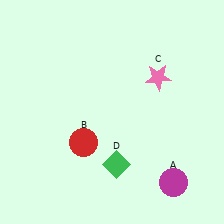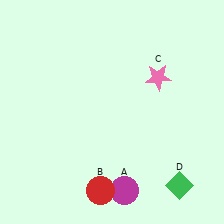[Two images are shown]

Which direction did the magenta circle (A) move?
The magenta circle (A) moved left.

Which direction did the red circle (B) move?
The red circle (B) moved down.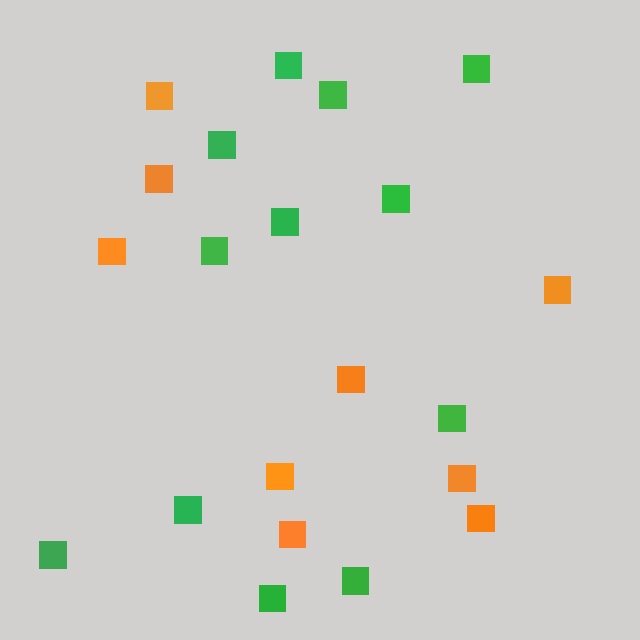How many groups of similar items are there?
There are 2 groups: one group of green squares (12) and one group of orange squares (9).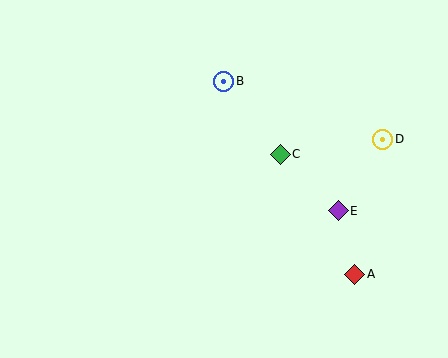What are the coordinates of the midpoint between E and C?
The midpoint between E and C is at (309, 182).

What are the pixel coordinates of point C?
Point C is at (280, 154).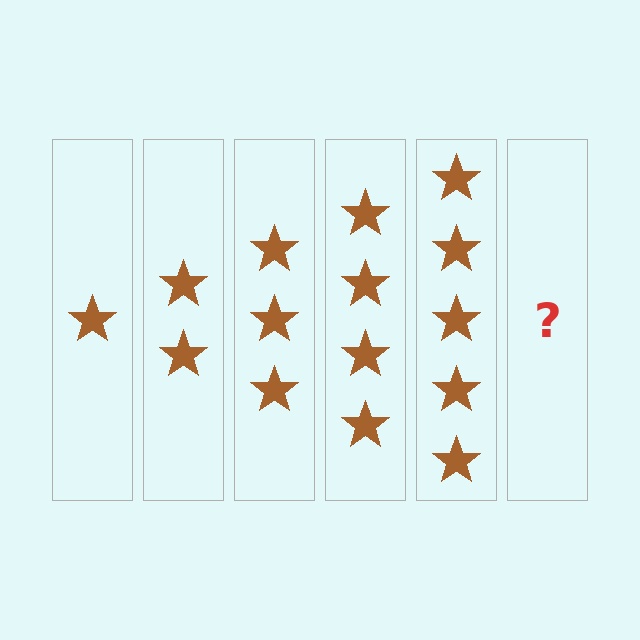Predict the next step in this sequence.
The next step is 6 stars.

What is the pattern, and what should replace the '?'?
The pattern is that each step adds one more star. The '?' should be 6 stars.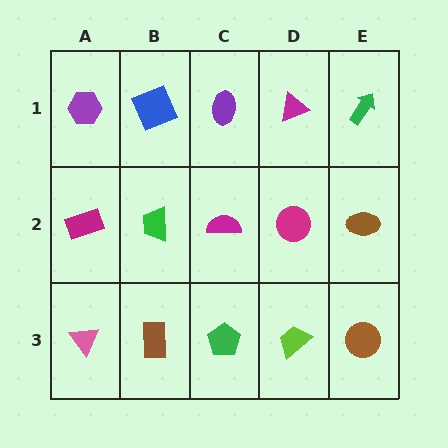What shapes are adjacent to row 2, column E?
A green arrow (row 1, column E), a brown circle (row 3, column E), a magenta circle (row 2, column D).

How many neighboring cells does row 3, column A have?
2.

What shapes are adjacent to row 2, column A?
A purple hexagon (row 1, column A), a pink triangle (row 3, column A), a green trapezoid (row 2, column B).